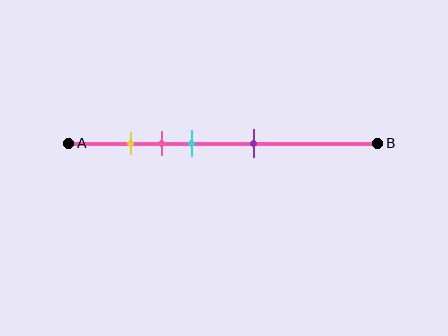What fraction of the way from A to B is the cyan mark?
The cyan mark is approximately 40% (0.4) of the way from A to B.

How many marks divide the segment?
There are 4 marks dividing the segment.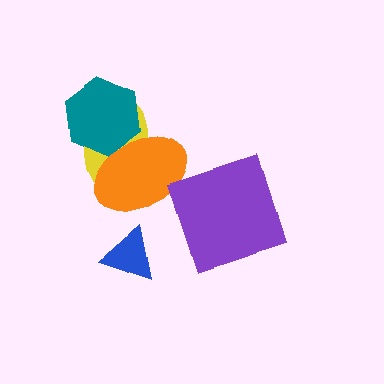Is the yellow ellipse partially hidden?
Yes, it is partially covered by another shape.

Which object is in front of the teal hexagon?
The orange ellipse is in front of the teal hexagon.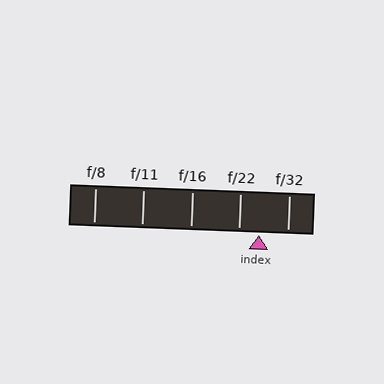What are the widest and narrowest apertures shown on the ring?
The widest aperture shown is f/8 and the narrowest is f/32.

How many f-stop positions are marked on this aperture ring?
There are 5 f-stop positions marked.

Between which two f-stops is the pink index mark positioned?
The index mark is between f/22 and f/32.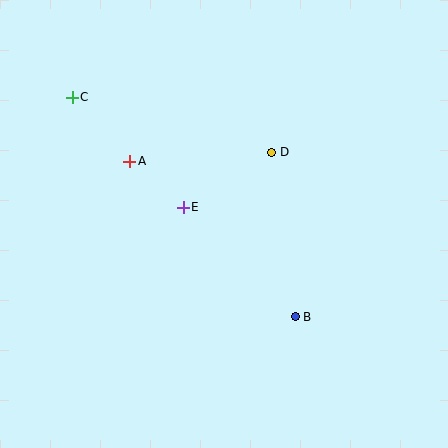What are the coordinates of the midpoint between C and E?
The midpoint between C and E is at (128, 152).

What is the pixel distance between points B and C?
The distance between B and C is 313 pixels.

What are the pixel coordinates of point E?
Point E is at (183, 207).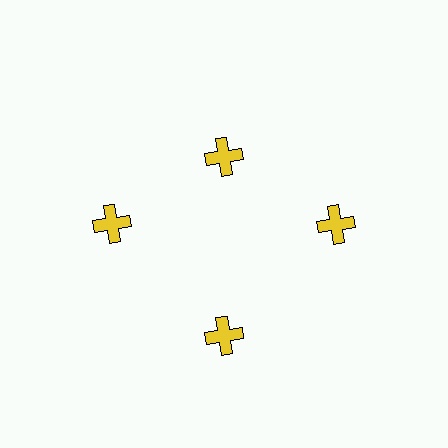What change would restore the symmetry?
The symmetry would be restored by moving it outward, back onto the ring so that all 4 crosses sit at equal angles and equal distance from the center.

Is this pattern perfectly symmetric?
No. The 4 yellow crosses are arranged in a ring, but one element near the 12 o'clock position is pulled inward toward the center, breaking the 4-fold rotational symmetry.